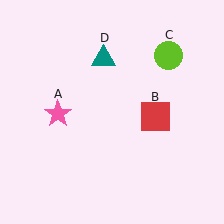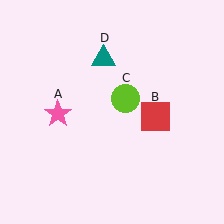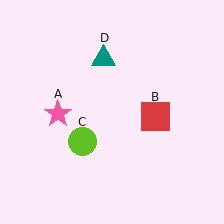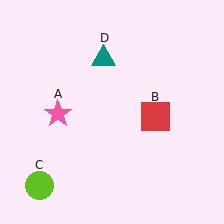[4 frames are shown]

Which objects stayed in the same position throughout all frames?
Pink star (object A) and red square (object B) and teal triangle (object D) remained stationary.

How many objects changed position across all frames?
1 object changed position: lime circle (object C).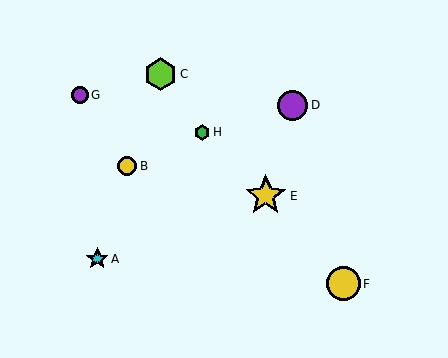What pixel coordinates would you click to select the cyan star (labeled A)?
Click at (97, 259) to select the cyan star A.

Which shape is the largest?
The yellow star (labeled E) is the largest.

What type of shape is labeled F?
Shape F is a yellow circle.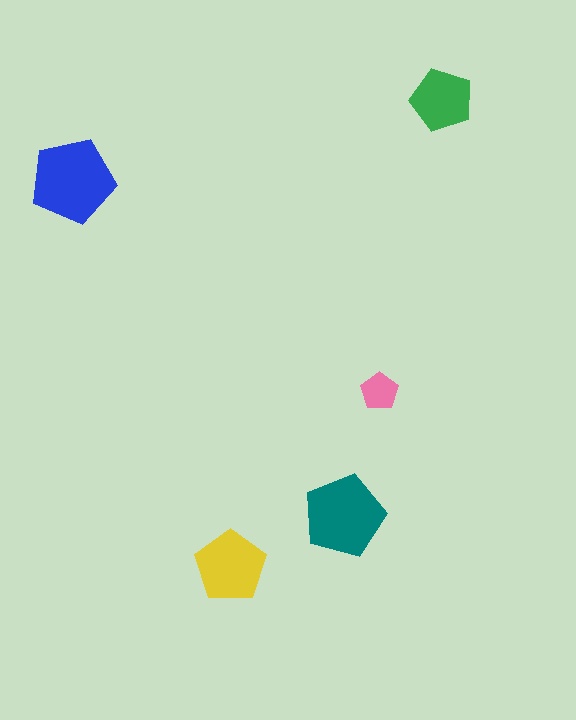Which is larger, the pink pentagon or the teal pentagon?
The teal one.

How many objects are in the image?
There are 5 objects in the image.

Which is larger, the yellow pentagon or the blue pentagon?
The blue one.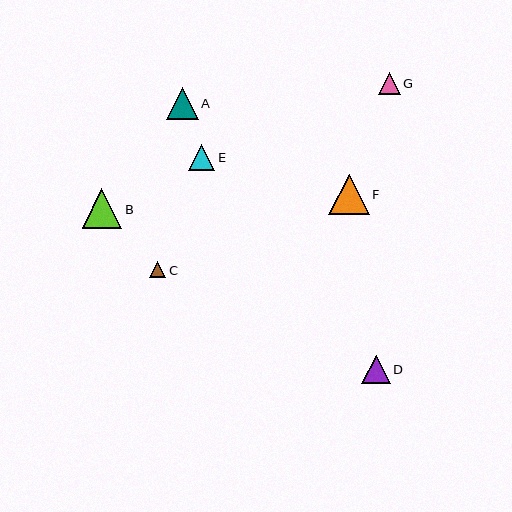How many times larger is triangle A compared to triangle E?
Triangle A is approximately 1.2 times the size of triangle E.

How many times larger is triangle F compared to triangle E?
Triangle F is approximately 1.5 times the size of triangle E.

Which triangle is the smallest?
Triangle C is the smallest with a size of approximately 16 pixels.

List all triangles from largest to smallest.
From largest to smallest: F, B, A, D, E, G, C.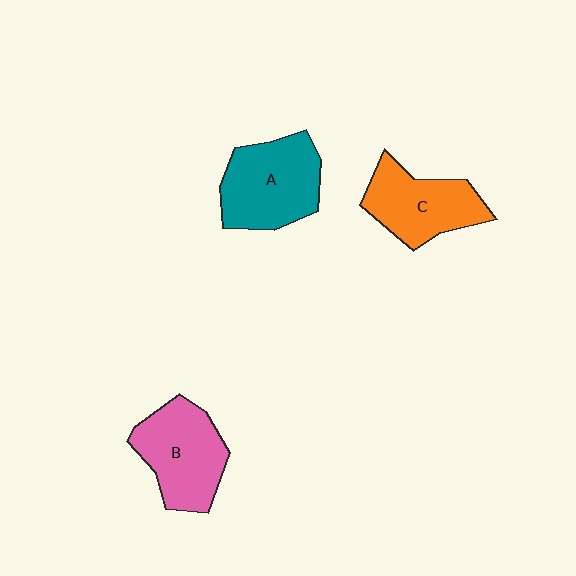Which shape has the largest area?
Shape A (teal).